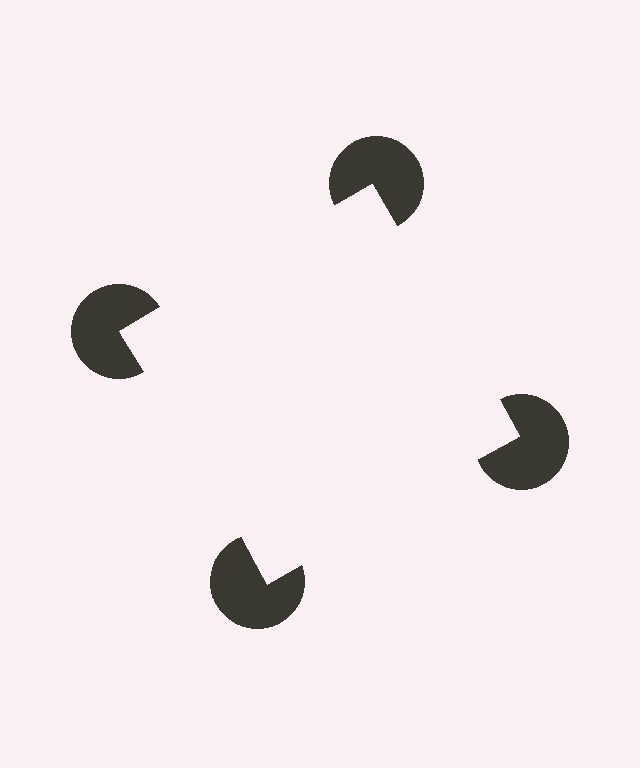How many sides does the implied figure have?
4 sides.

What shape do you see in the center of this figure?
An illusory square — its edges are inferred from the aligned wedge cuts in the pac-man discs, not physically drawn.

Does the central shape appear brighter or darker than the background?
It typically appears slightly brighter than the background, even though no actual brightness change is drawn.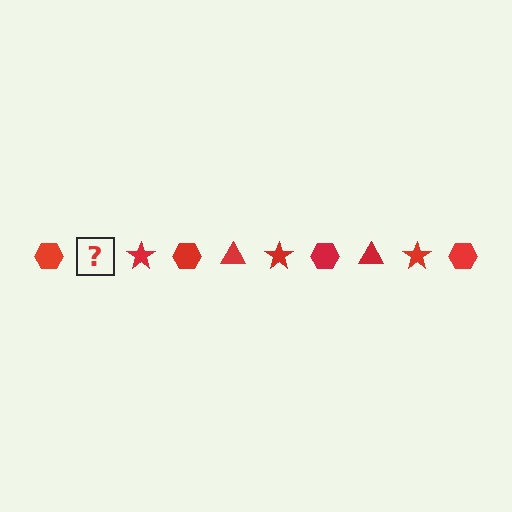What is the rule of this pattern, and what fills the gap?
The rule is that the pattern cycles through hexagon, triangle, star shapes in red. The gap should be filled with a red triangle.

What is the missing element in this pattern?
The missing element is a red triangle.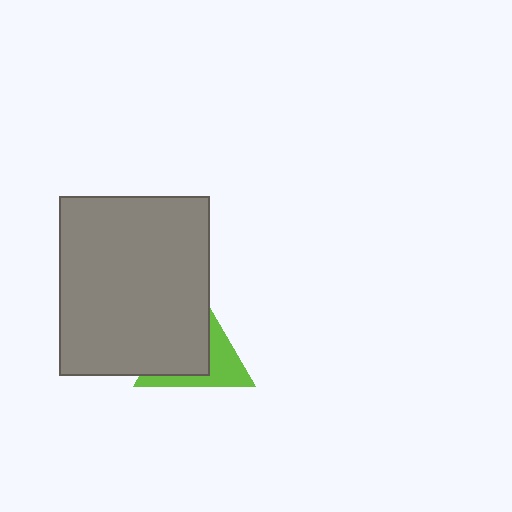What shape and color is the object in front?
The object in front is a gray rectangle.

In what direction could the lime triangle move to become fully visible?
The lime triangle could move right. That would shift it out from behind the gray rectangle entirely.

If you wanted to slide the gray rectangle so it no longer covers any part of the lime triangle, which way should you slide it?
Slide it left — that is the most direct way to separate the two shapes.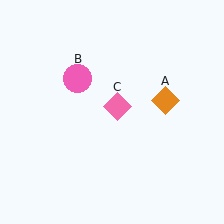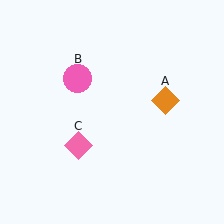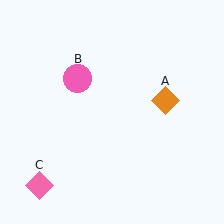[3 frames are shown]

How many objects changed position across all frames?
1 object changed position: pink diamond (object C).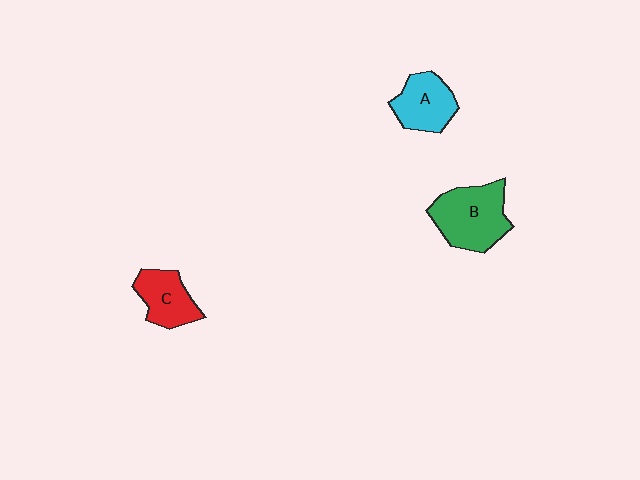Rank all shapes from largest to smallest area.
From largest to smallest: B (green), A (cyan), C (red).